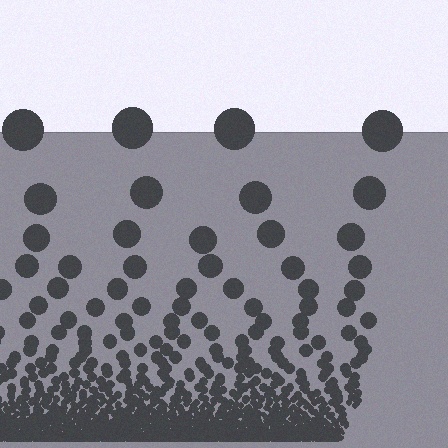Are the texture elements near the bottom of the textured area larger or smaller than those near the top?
Smaller. The gradient is inverted — elements near the bottom are smaller and denser.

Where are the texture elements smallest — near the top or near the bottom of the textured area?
Near the bottom.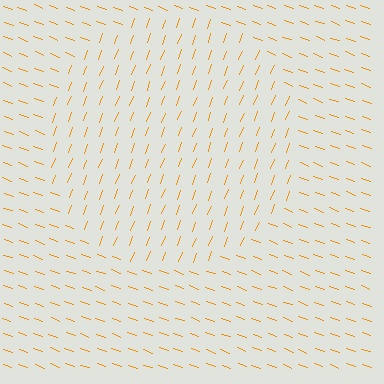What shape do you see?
I see a circle.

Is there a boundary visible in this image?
Yes, there is a texture boundary formed by a change in line orientation.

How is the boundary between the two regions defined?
The boundary is defined purely by a change in line orientation (approximately 89 degrees difference). All lines are the same color and thickness.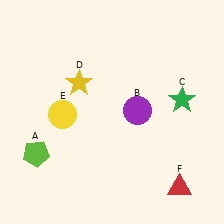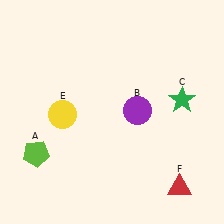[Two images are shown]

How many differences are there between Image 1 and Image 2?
There is 1 difference between the two images.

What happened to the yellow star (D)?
The yellow star (D) was removed in Image 2. It was in the top-left area of Image 1.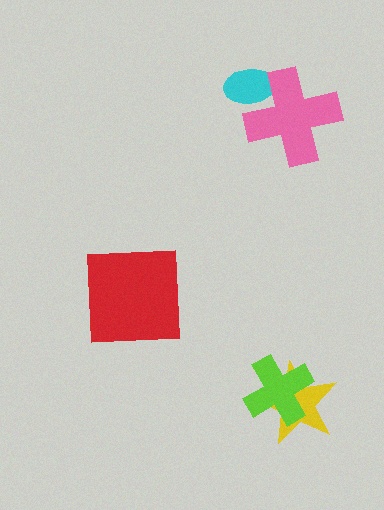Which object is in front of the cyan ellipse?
The pink cross is in front of the cyan ellipse.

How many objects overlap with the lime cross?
1 object overlaps with the lime cross.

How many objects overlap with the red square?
0 objects overlap with the red square.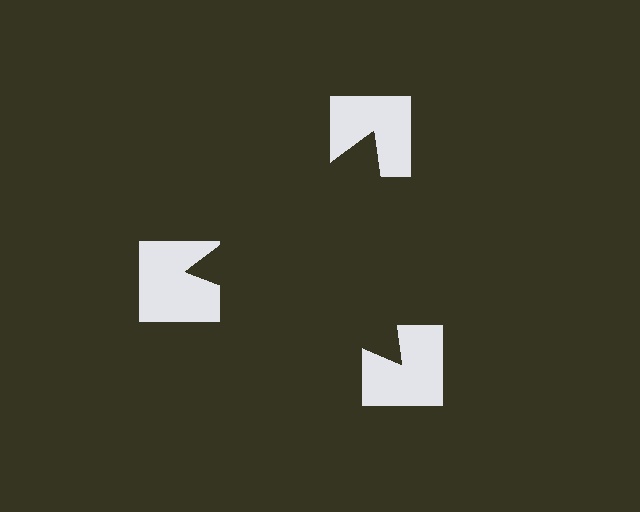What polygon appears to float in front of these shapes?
An illusory triangle — its edges are inferred from the aligned wedge cuts in the notched squares, not physically drawn.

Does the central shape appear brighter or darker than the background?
It typically appears slightly darker than the background, even though no actual brightness change is drawn.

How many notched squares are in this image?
There are 3 — one at each vertex of the illusory triangle.